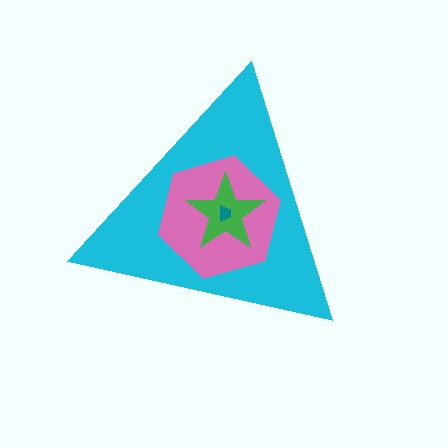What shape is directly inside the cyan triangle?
The pink hexagon.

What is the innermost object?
The teal trapezoid.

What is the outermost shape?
The cyan triangle.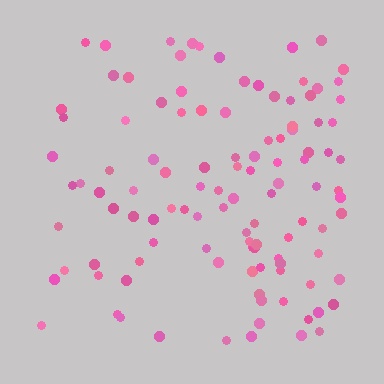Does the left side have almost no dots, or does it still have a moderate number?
Still a moderate number, just noticeably fewer than the right.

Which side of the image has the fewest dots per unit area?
The left.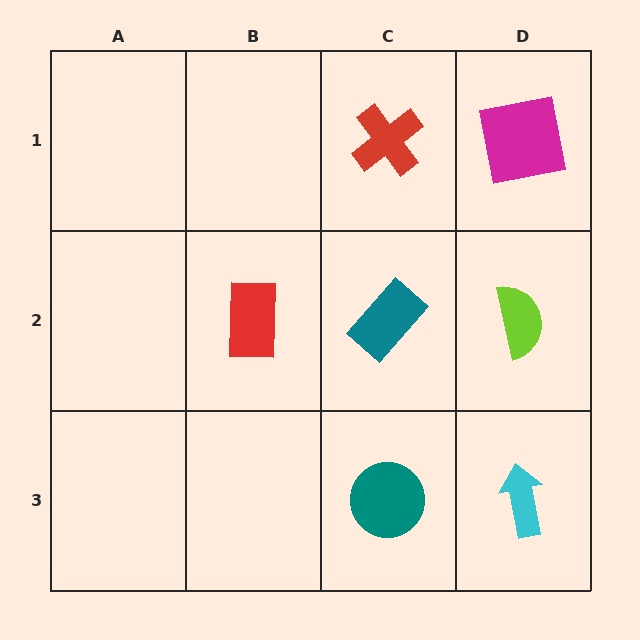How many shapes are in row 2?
3 shapes.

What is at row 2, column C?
A teal rectangle.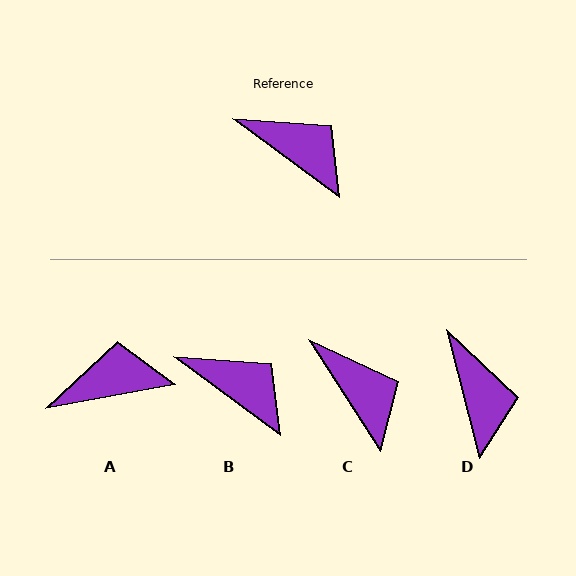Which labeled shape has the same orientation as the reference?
B.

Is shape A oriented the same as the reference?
No, it is off by about 47 degrees.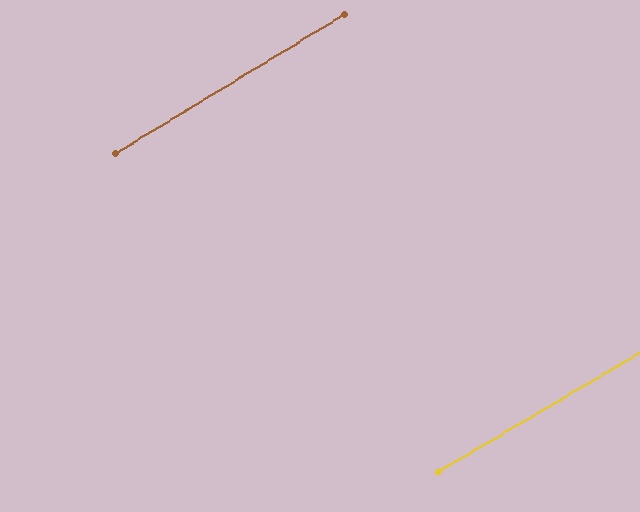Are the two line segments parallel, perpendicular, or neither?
Parallel — their directions differ by only 0.7°.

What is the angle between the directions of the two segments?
Approximately 1 degree.